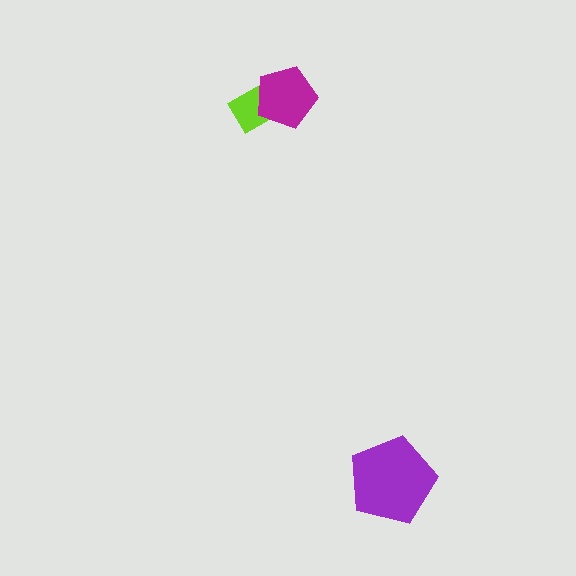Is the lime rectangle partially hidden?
Yes, it is partially covered by another shape.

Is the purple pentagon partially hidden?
No, no other shape covers it.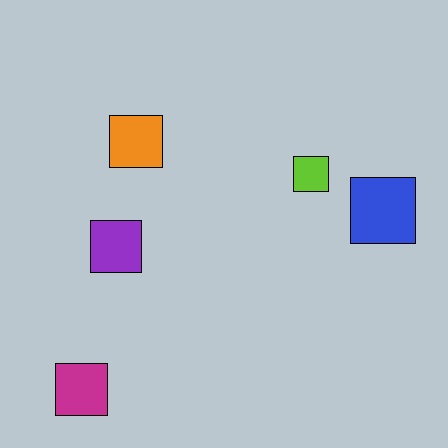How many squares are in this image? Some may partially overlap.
There are 5 squares.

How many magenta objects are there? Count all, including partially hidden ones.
There is 1 magenta object.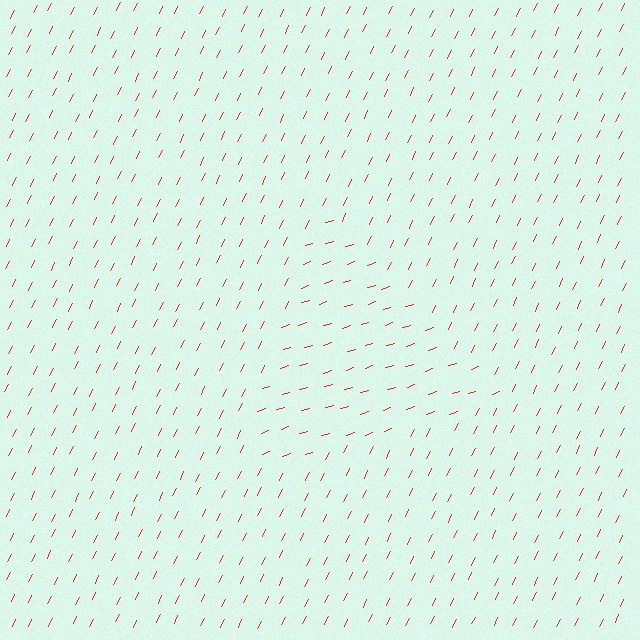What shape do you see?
I see a triangle.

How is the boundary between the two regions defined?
The boundary is defined purely by a change in line orientation (approximately 45 degrees difference). All lines are the same color and thickness.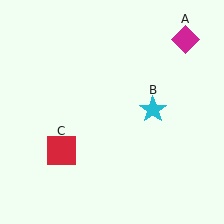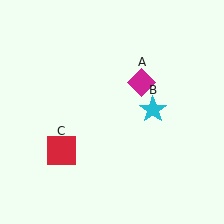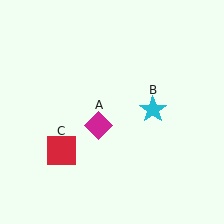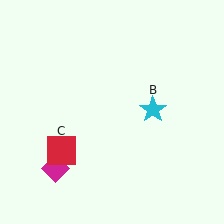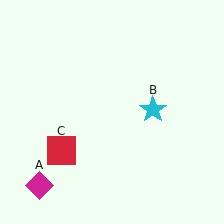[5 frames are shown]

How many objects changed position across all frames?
1 object changed position: magenta diamond (object A).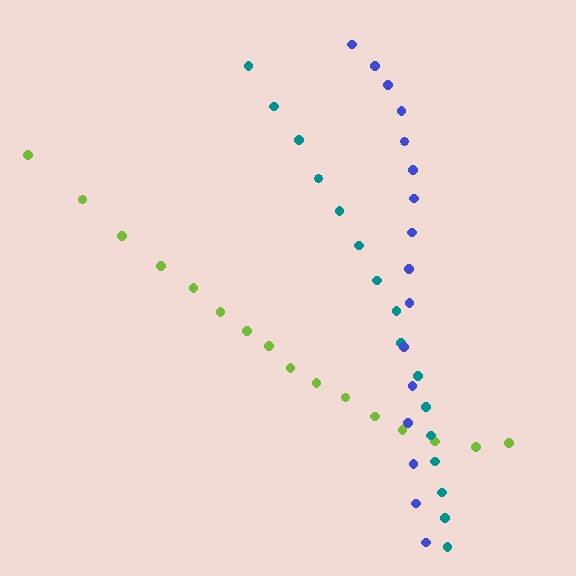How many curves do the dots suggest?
There are 3 distinct paths.